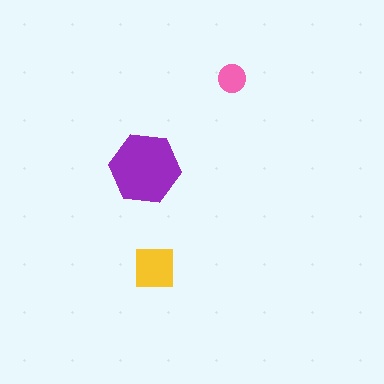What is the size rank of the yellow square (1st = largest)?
2nd.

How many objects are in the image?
There are 3 objects in the image.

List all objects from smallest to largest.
The pink circle, the yellow square, the purple hexagon.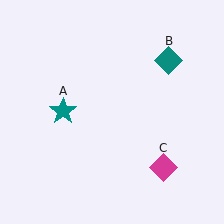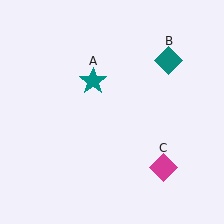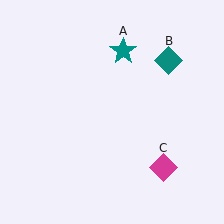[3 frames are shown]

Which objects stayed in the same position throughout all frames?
Teal diamond (object B) and magenta diamond (object C) remained stationary.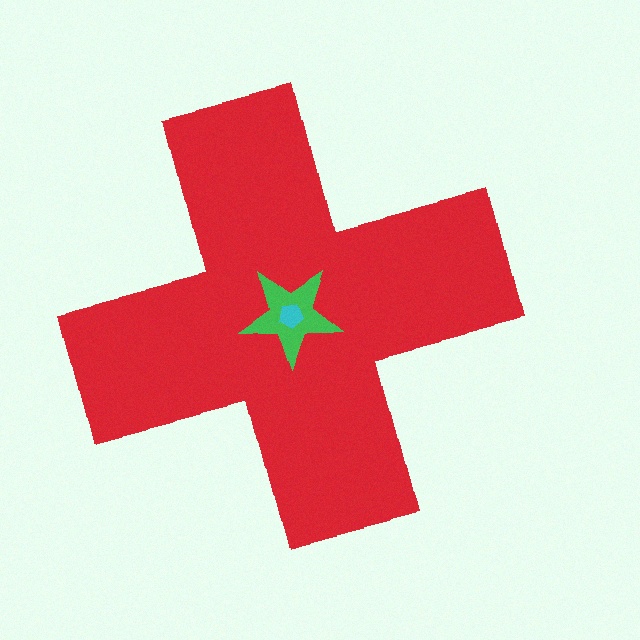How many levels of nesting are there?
3.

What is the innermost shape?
The cyan pentagon.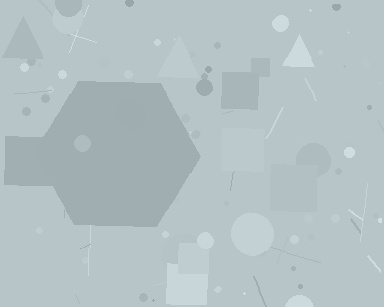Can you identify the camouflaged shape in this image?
The camouflaged shape is a hexagon.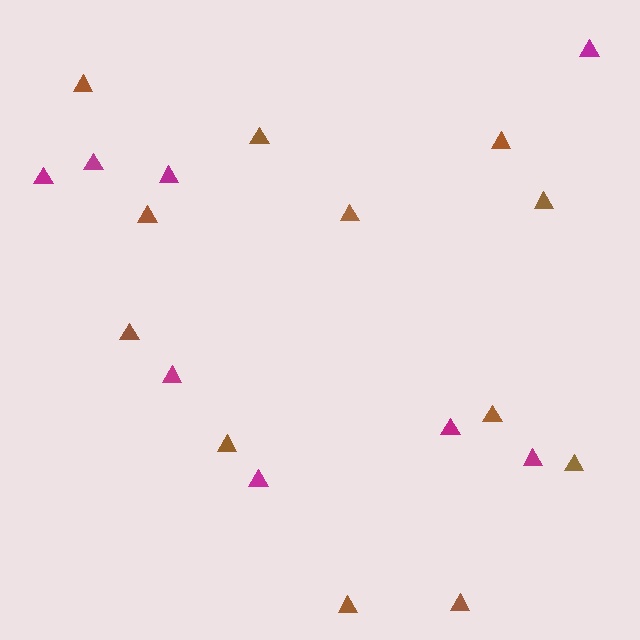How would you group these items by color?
There are 2 groups: one group of brown triangles (12) and one group of magenta triangles (8).